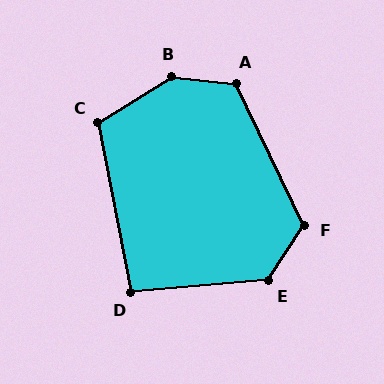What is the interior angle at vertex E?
Approximately 127 degrees (obtuse).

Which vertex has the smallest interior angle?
D, at approximately 96 degrees.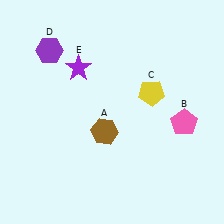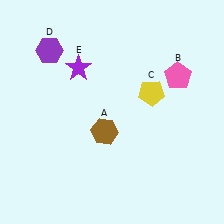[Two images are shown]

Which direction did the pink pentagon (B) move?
The pink pentagon (B) moved up.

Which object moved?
The pink pentagon (B) moved up.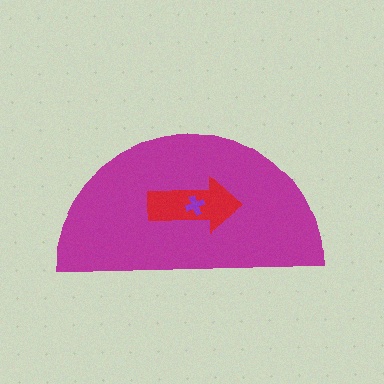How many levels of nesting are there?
3.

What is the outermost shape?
The magenta semicircle.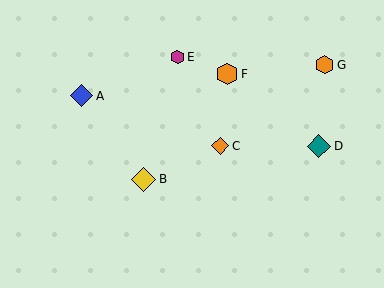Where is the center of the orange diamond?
The center of the orange diamond is at (220, 146).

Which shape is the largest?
The yellow diamond (labeled B) is the largest.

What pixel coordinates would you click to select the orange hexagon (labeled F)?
Click at (227, 74) to select the orange hexagon F.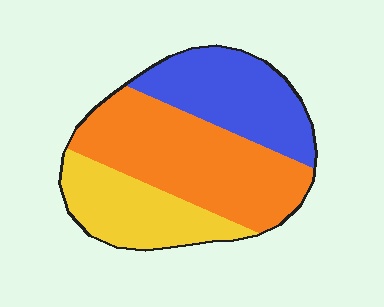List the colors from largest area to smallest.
From largest to smallest: orange, blue, yellow.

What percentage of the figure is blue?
Blue takes up between a quarter and a half of the figure.